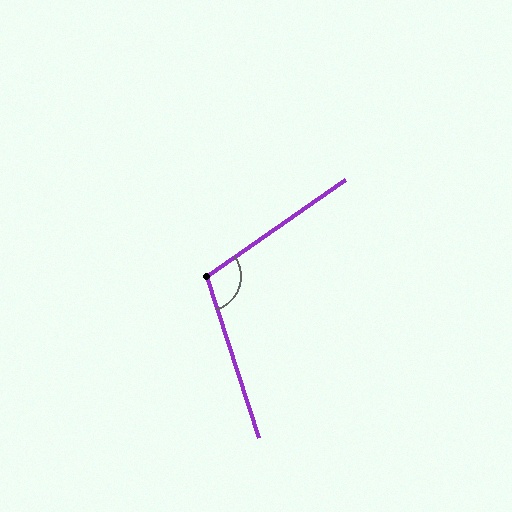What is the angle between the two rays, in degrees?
Approximately 107 degrees.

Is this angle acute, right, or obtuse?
It is obtuse.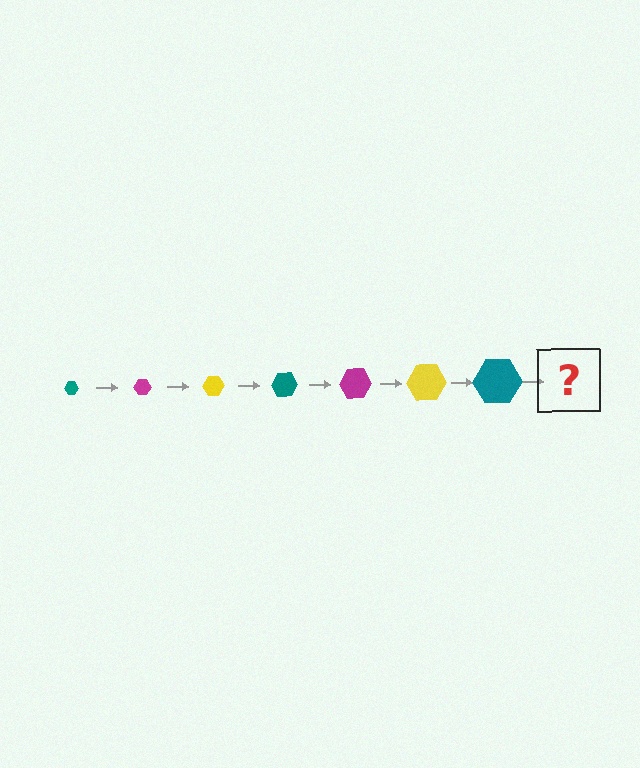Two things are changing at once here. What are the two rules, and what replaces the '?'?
The two rules are that the hexagon grows larger each step and the color cycles through teal, magenta, and yellow. The '?' should be a magenta hexagon, larger than the previous one.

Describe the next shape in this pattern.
It should be a magenta hexagon, larger than the previous one.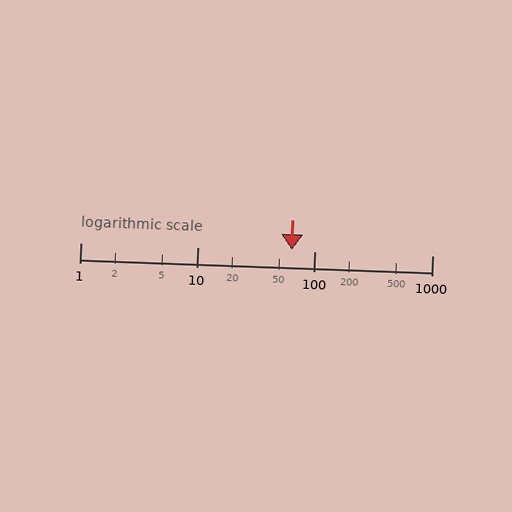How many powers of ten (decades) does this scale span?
The scale spans 3 decades, from 1 to 1000.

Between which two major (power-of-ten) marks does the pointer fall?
The pointer is between 10 and 100.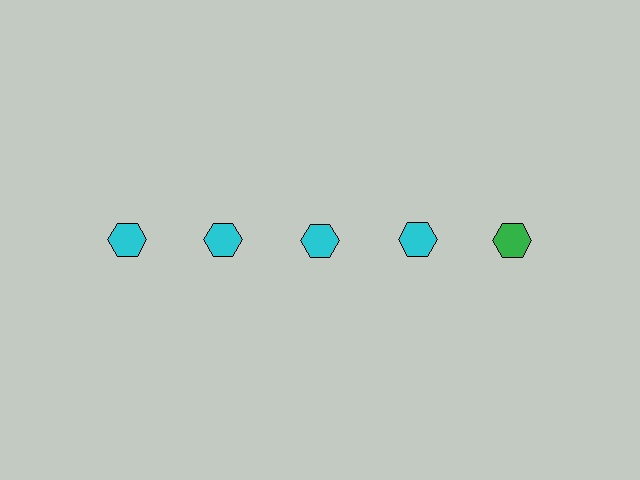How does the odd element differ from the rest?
It has a different color: green instead of cyan.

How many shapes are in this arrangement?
There are 5 shapes arranged in a grid pattern.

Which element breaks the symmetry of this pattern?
The green hexagon in the top row, rightmost column breaks the symmetry. All other shapes are cyan hexagons.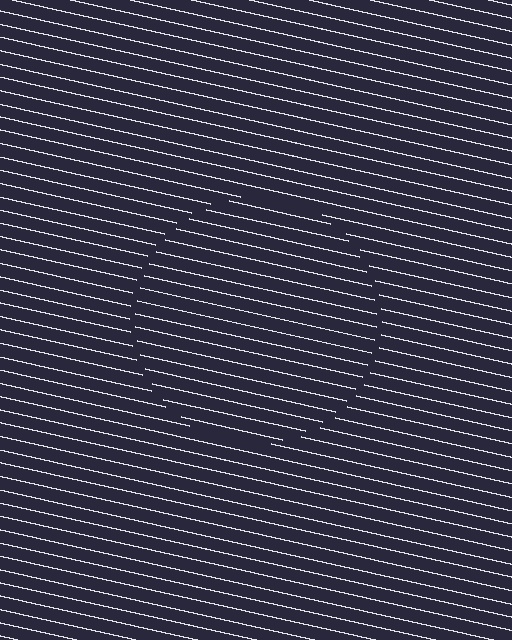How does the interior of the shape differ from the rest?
The interior of the shape contains the same grating, shifted by half a period — the contour is defined by the phase discontinuity where line-ends from the inner and outer gratings abut.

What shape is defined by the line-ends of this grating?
An illusory circle. The interior of the shape contains the same grating, shifted by half a period — the contour is defined by the phase discontinuity where line-ends from the inner and outer gratings abut.